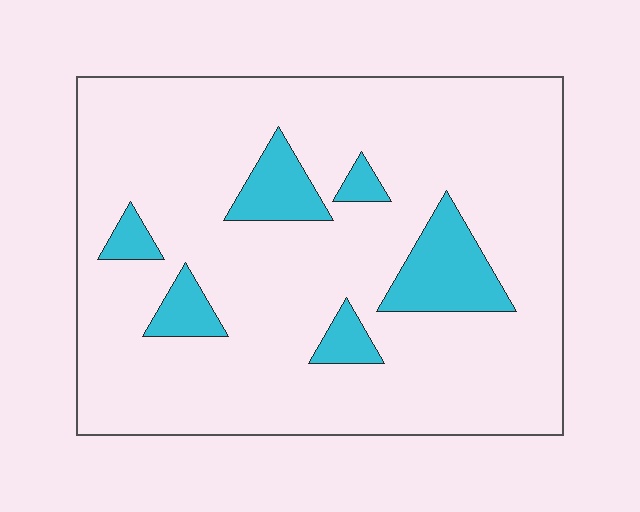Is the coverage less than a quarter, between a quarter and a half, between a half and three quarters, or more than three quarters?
Less than a quarter.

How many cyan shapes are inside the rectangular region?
6.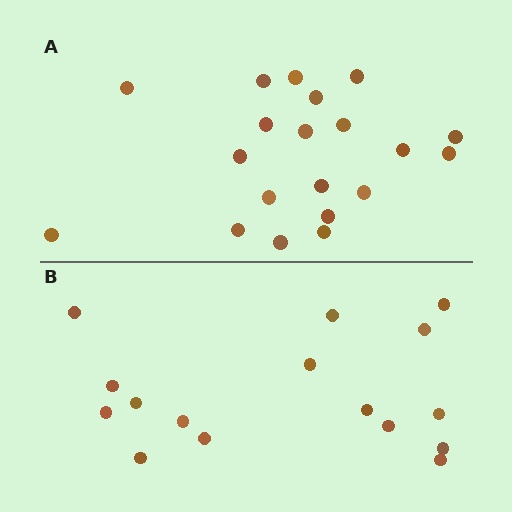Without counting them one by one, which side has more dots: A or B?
Region A (the top region) has more dots.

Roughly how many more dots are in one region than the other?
Region A has about 4 more dots than region B.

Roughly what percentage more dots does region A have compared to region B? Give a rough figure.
About 25% more.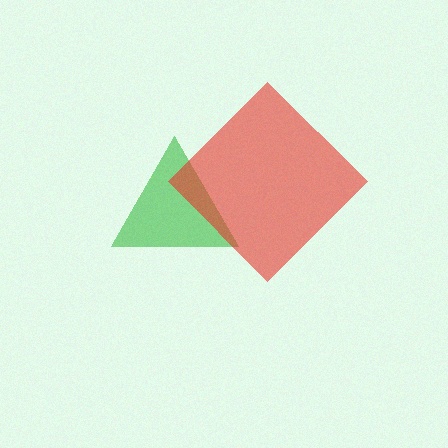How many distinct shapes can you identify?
There are 2 distinct shapes: a green triangle, a red diamond.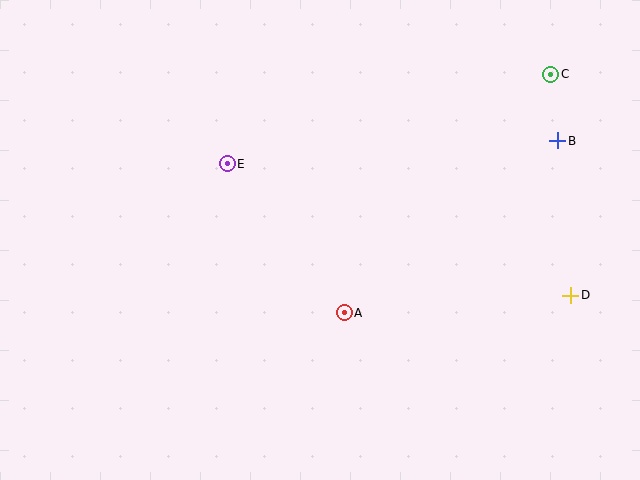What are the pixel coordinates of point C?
Point C is at (551, 74).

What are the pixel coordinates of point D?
Point D is at (570, 295).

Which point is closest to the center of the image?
Point A at (344, 313) is closest to the center.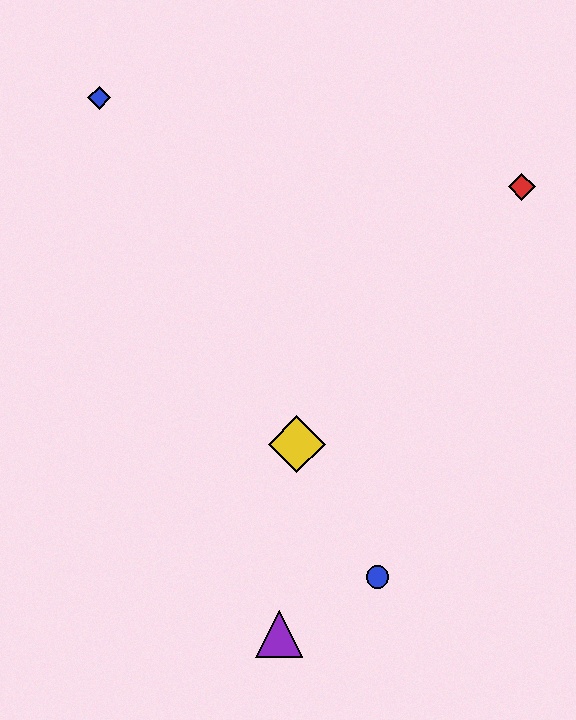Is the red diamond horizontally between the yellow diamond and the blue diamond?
No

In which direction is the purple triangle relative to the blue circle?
The purple triangle is to the left of the blue circle.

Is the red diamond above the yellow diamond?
Yes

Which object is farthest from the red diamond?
The purple triangle is farthest from the red diamond.